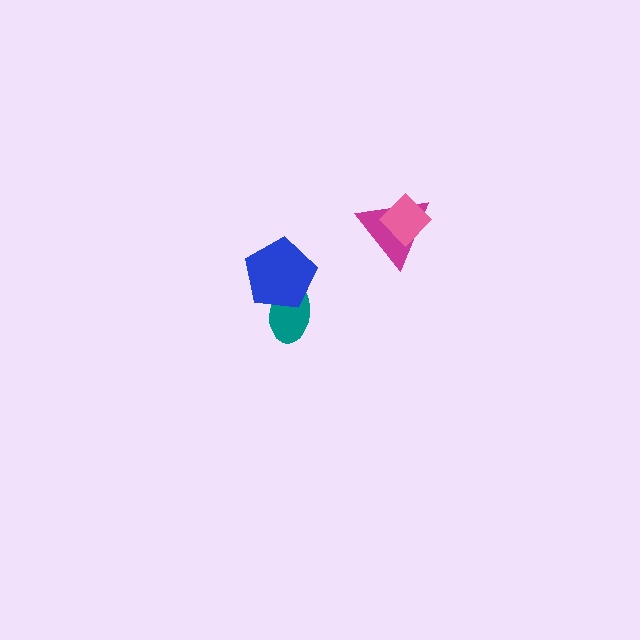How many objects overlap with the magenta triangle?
1 object overlaps with the magenta triangle.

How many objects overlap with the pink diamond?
1 object overlaps with the pink diamond.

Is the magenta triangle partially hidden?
Yes, it is partially covered by another shape.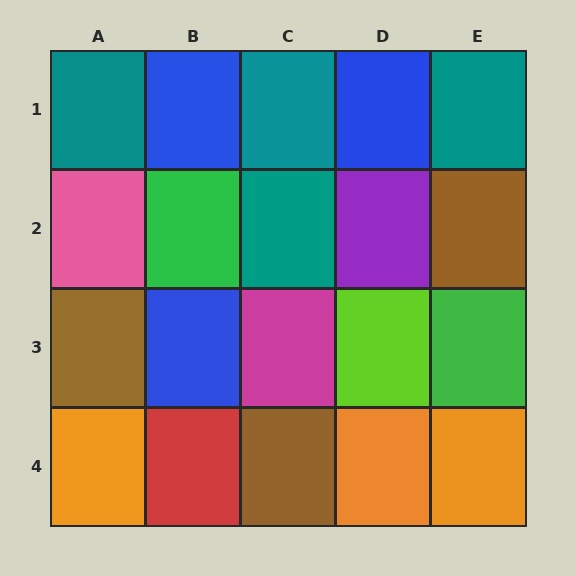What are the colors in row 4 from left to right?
Orange, red, brown, orange, orange.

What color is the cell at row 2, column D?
Purple.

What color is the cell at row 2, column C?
Teal.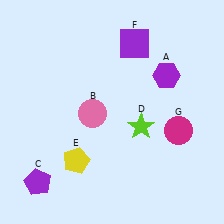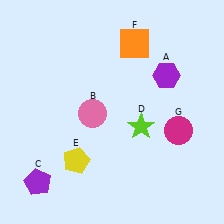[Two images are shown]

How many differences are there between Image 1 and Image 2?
There is 1 difference between the two images.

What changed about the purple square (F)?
In Image 1, F is purple. In Image 2, it changed to orange.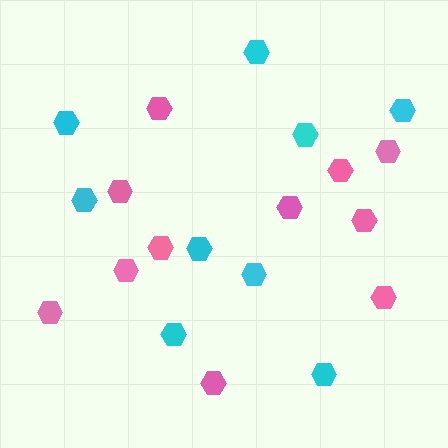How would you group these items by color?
There are 2 groups: one group of cyan hexagons (9) and one group of pink hexagons (11).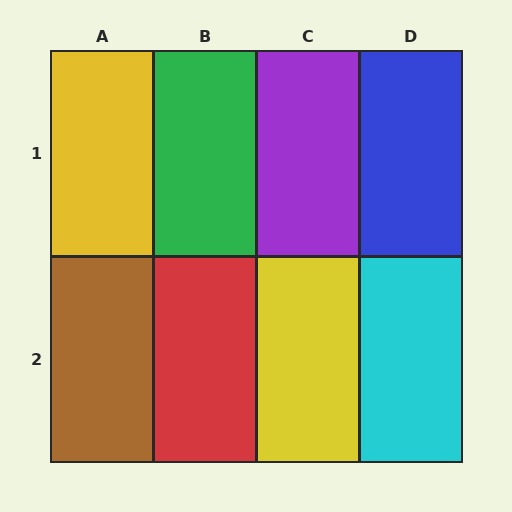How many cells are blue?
1 cell is blue.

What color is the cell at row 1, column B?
Green.